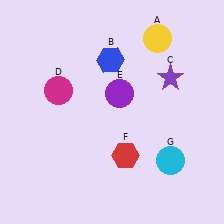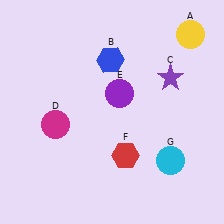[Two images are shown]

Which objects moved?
The objects that moved are: the yellow circle (A), the magenta circle (D).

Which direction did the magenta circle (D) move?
The magenta circle (D) moved down.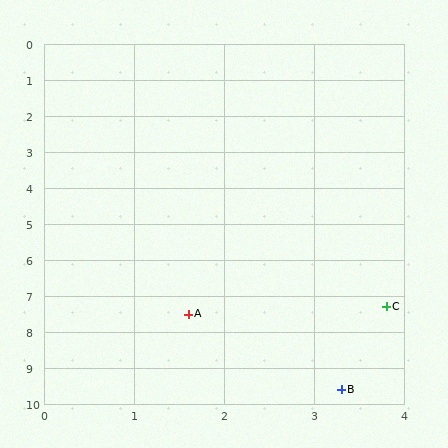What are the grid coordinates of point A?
Point A is at approximately (1.6, 7.5).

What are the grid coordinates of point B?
Point B is at approximately (3.3, 9.6).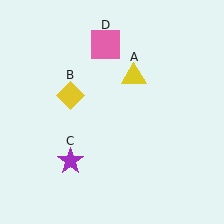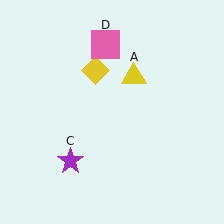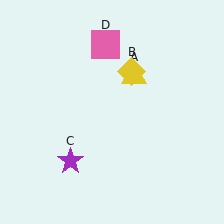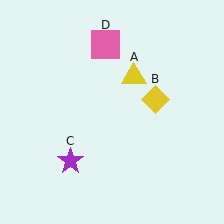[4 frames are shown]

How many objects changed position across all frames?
1 object changed position: yellow diamond (object B).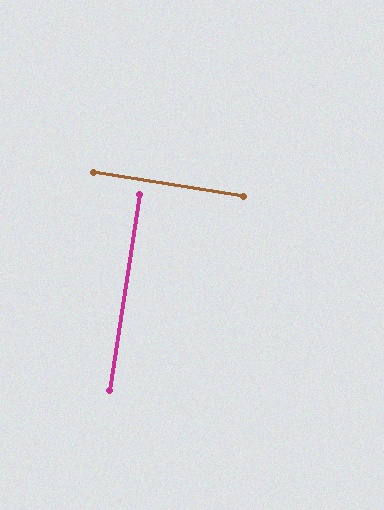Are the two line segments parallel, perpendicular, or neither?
Perpendicular — they meet at approximately 89°.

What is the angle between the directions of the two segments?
Approximately 89 degrees.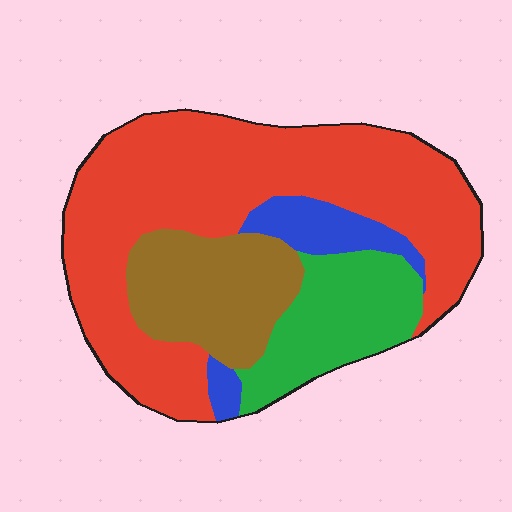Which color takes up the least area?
Blue, at roughly 10%.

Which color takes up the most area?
Red, at roughly 55%.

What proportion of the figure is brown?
Brown covers about 20% of the figure.